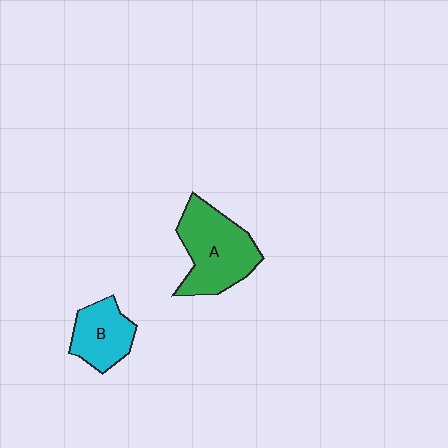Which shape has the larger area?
Shape A (green).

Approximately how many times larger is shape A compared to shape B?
Approximately 1.6 times.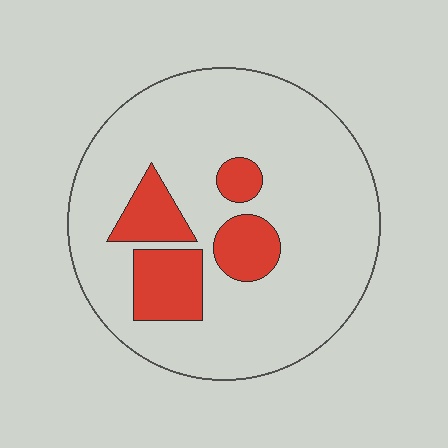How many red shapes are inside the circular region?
4.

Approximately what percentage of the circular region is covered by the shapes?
Approximately 20%.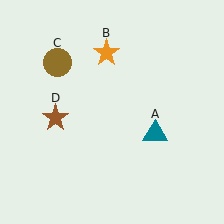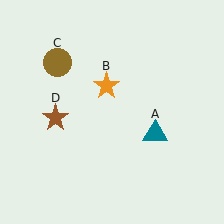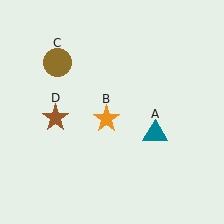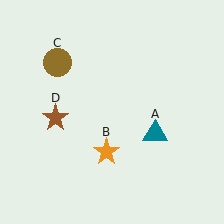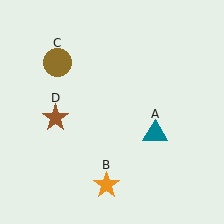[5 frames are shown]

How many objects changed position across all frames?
1 object changed position: orange star (object B).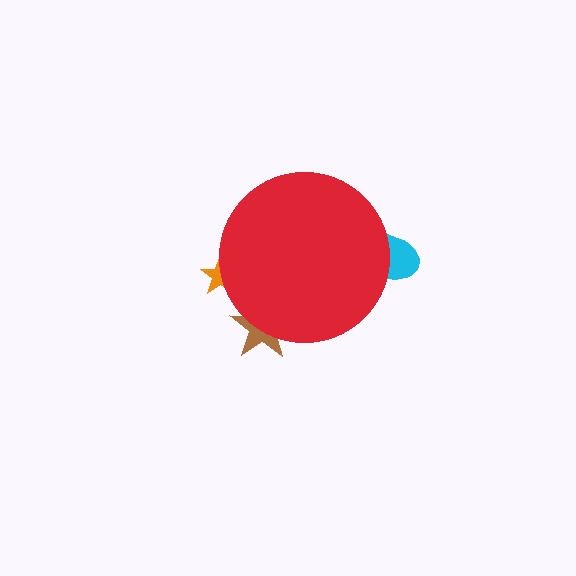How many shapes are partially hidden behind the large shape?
3 shapes are partially hidden.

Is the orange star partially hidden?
Yes, the orange star is partially hidden behind the red circle.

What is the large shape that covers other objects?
A red circle.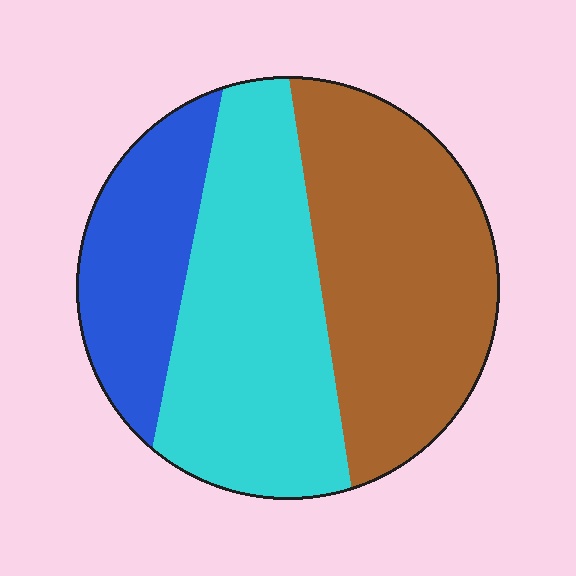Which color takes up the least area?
Blue, at roughly 20%.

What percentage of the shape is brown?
Brown covers 40% of the shape.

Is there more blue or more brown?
Brown.